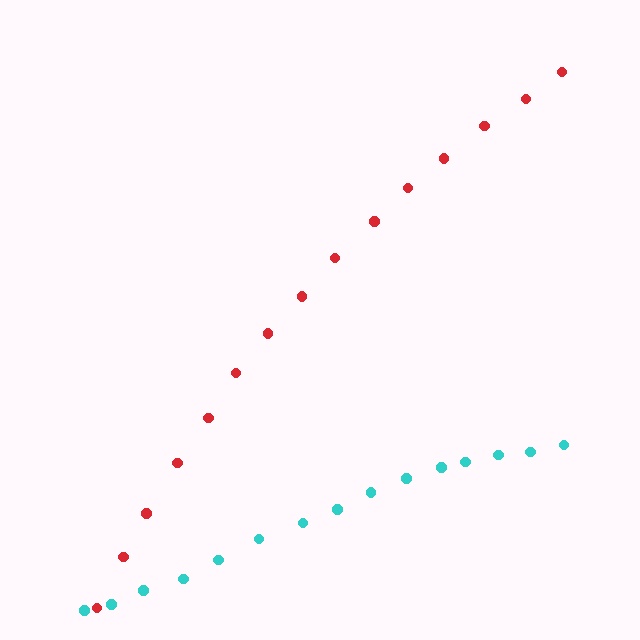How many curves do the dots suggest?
There are 2 distinct paths.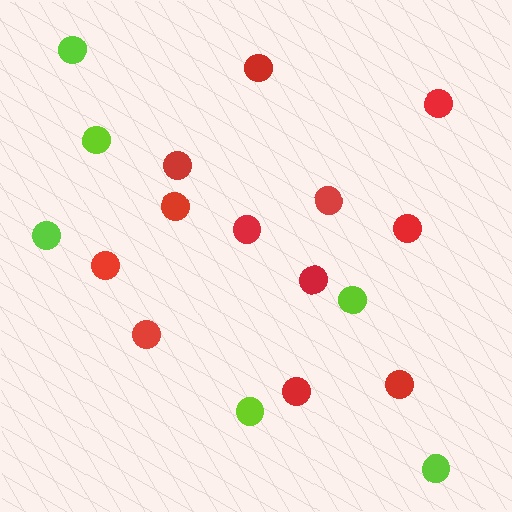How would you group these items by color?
There are 2 groups: one group of lime circles (6) and one group of red circles (12).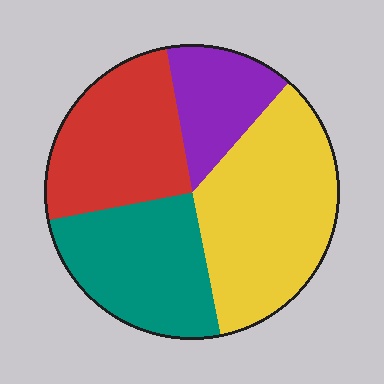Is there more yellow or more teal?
Yellow.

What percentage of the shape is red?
Red takes up about one quarter (1/4) of the shape.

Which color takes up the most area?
Yellow, at roughly 35%.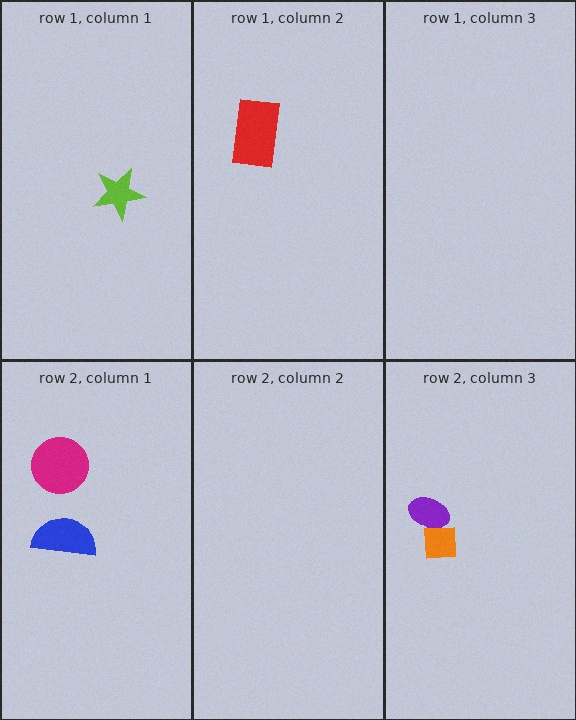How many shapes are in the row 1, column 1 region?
1.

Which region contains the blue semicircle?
The row 2, column 1 region.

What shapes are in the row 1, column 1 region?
The lime star.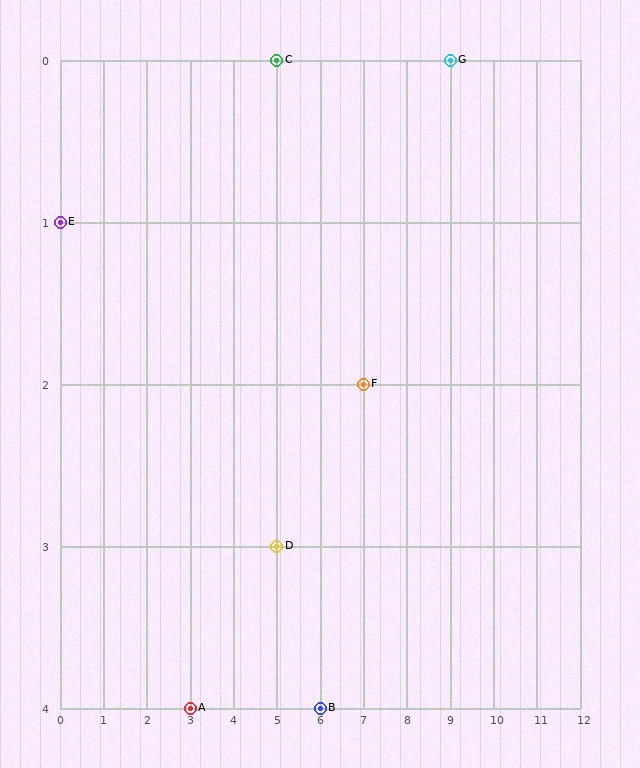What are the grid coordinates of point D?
Point D is at grid coordinates (5, 3).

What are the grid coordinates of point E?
Point E is at grid coordinates (0, 1).